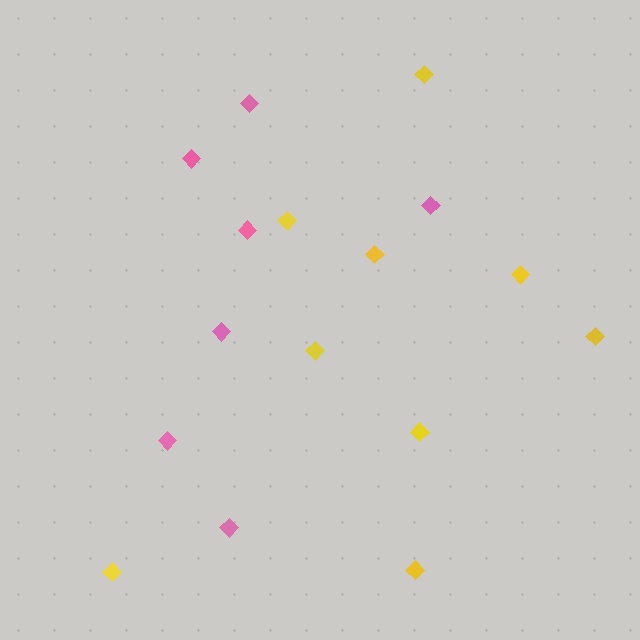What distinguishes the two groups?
There are 2 groups: one group of pink diamonds (7) and one group of yellow diamonds (9).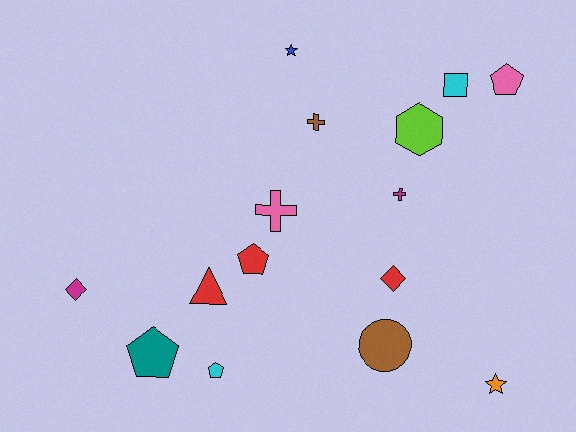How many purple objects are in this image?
There are no purple objects.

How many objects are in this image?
There are 15 objects.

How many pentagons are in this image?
There are 4 pentagons.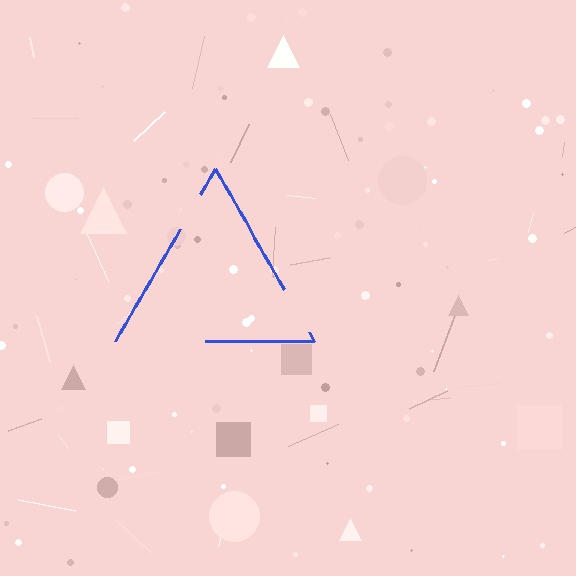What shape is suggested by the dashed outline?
The dashed outline suggests a triangle.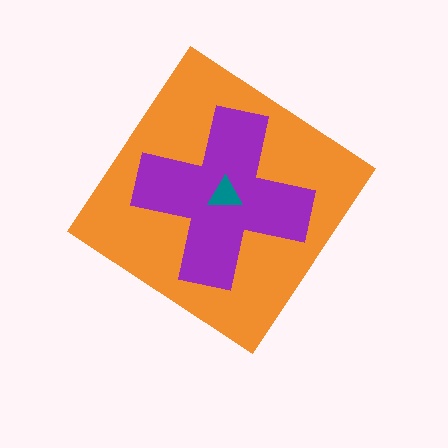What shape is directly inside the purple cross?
The teal triangle.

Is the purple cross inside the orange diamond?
Yes.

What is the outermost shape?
The orange diamond.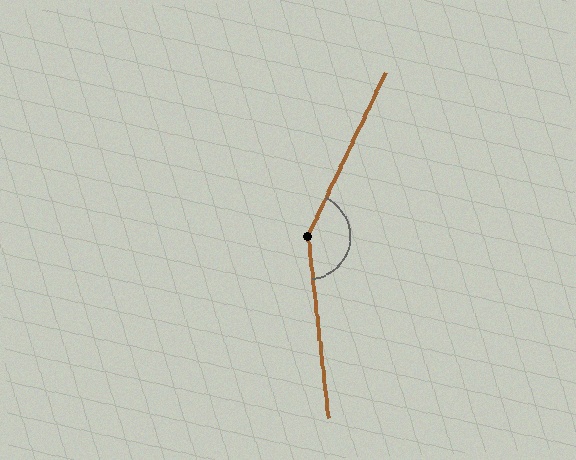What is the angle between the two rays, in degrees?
Approximately 148 degrees.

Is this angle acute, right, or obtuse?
It is obtuse.